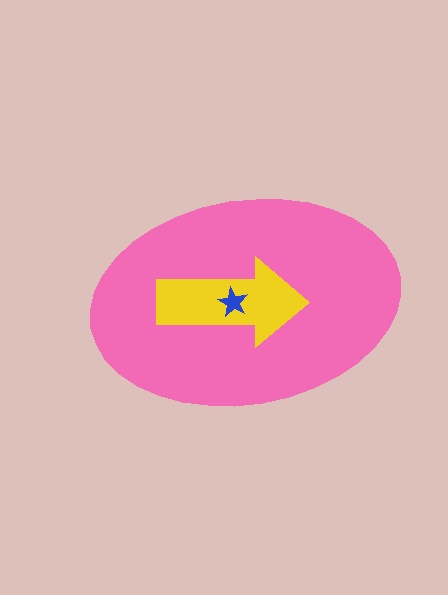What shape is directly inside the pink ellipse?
The yellow arrow.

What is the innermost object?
The blue star.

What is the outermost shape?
The pink ellipse.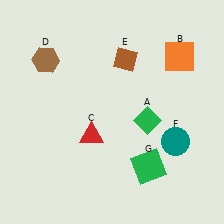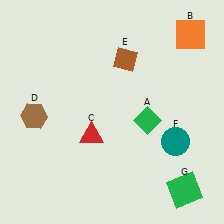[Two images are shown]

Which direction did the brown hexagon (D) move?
The brown hexagon (D) moved down.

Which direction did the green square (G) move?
The green square (G) moved right.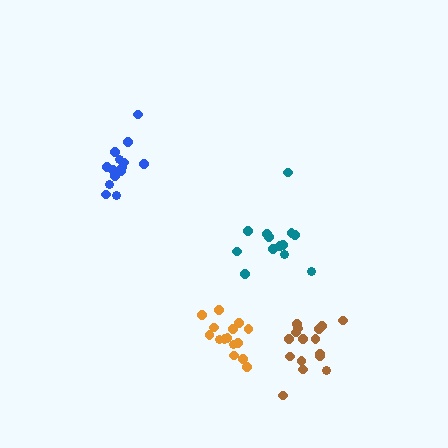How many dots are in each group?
Group 1: 15 dots, Group 2: 13 dots, Group 3: 14 dots, Group 4: 16 dots (58 total).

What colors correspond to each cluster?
The clusters are colored: orange, teal, blue, brown.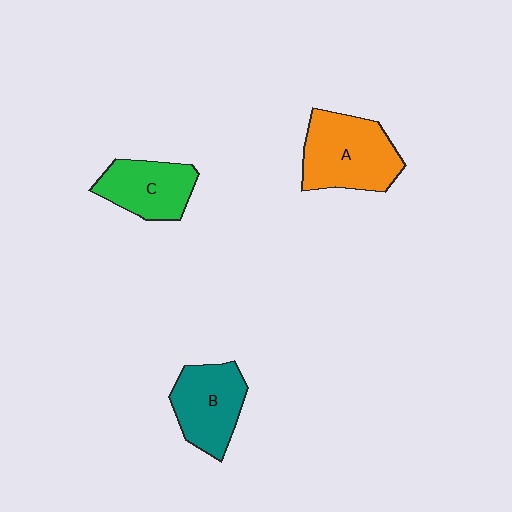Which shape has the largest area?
Shape A (orange).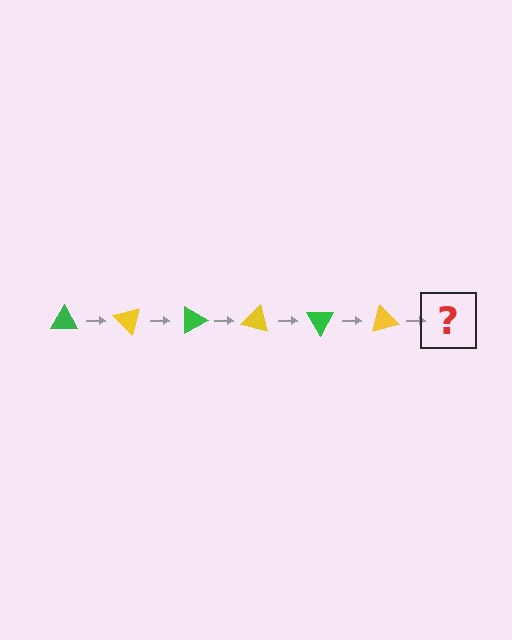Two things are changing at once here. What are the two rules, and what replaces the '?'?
The two rules are that it rotates 45 degrees each step and the color cycles through green and yellow. The '?' should be a green triangle, rotated 270 degrees from the start.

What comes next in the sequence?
The next element should be a green triangle, rotated 270 degrees from the start.